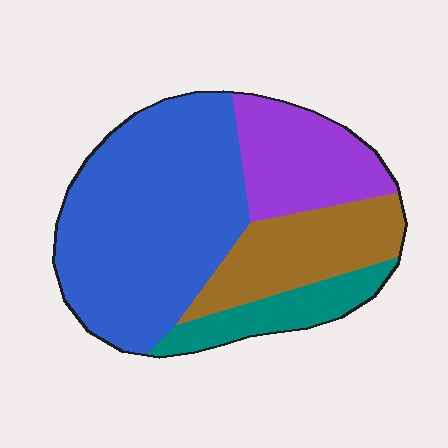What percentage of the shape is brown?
Brown takes up about one fifth (1/5) of the shape.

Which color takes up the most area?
Blue, at roughly 50%.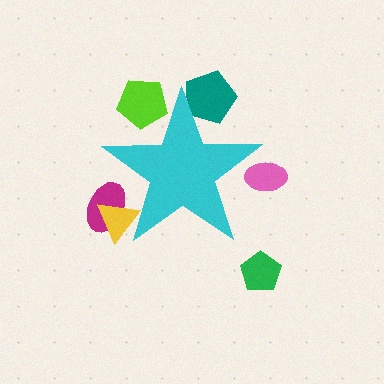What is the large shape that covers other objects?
A cyan star.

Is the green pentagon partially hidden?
No, the green pentagon is fully visible.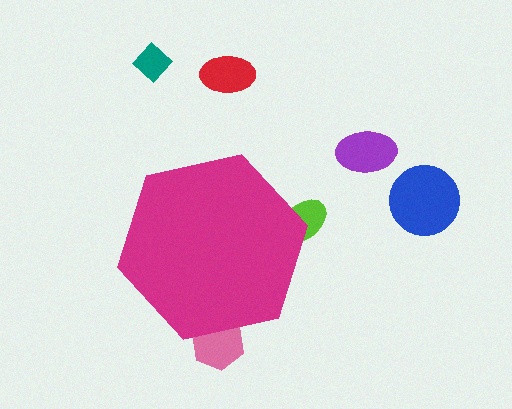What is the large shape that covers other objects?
A magenta hexagon.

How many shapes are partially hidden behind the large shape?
2 shapes are partially hidden.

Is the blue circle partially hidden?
No, the blue circle is fully visible.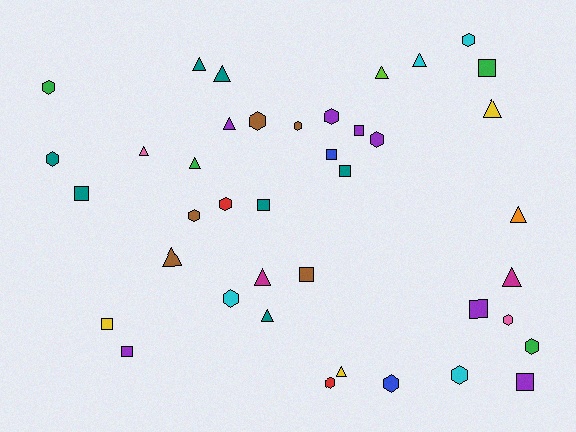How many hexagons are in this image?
There are 15 hexagons.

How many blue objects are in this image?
There are 2 blue objects.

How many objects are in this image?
There are 40 objects.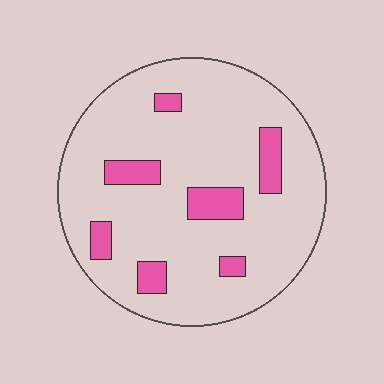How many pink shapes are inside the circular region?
7.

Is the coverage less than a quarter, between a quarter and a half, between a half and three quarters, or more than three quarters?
Less than a quarter.